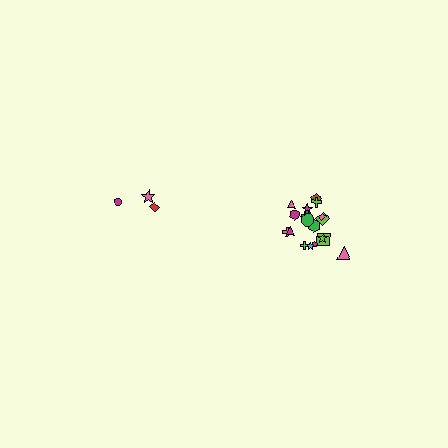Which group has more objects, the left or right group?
The right group.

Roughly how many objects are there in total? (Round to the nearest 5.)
Roughly 20 objects in total.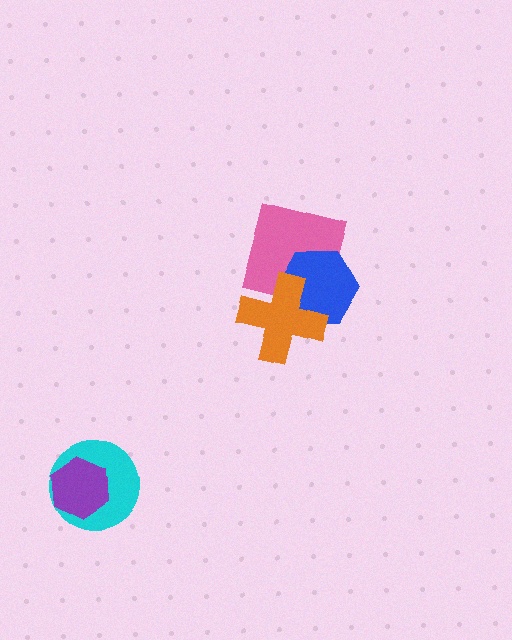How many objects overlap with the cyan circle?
1 object overlaps with the cyan circle.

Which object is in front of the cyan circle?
The purple hexagon is in front of the cyan circle.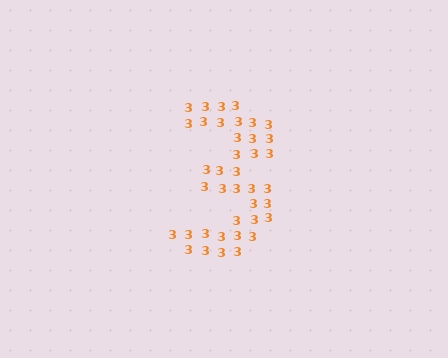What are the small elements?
The small elements are digit 3's.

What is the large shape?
The large shape is the digit 3.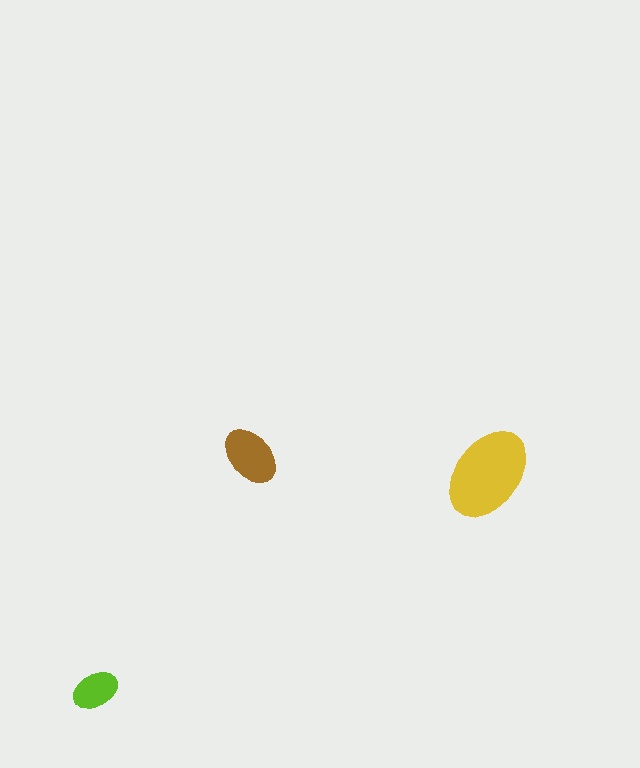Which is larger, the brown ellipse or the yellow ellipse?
The yellow one.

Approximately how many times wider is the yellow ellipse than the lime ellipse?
About 2 times wider.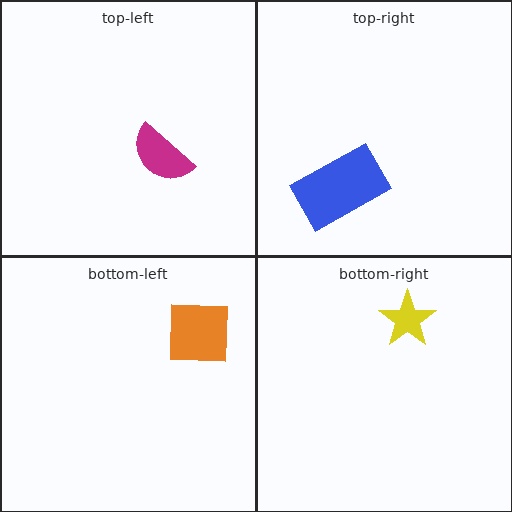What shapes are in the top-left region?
The magenta semicircle.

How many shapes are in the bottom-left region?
1.